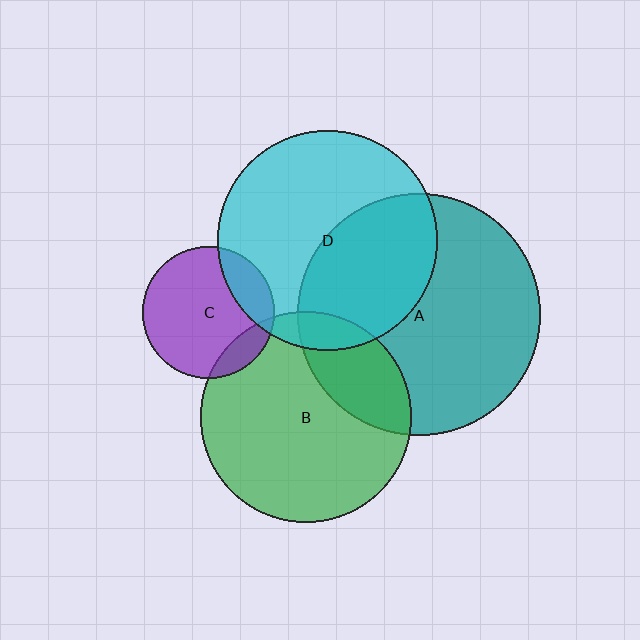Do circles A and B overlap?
Yes.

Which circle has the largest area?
Circle A (teal).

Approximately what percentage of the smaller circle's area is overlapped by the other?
Approximately 25%.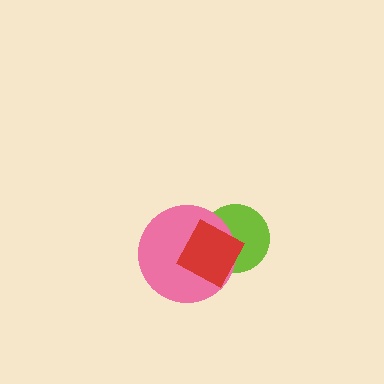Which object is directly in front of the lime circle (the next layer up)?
The pink circle is directly in front of the lime circle.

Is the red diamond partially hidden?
No, no other shape covers it.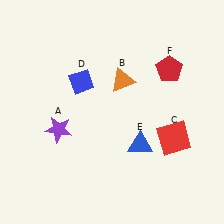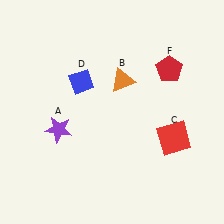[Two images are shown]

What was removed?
The blue triangle (E) was removed in Image 2.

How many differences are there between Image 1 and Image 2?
There is 1 difference between the two images.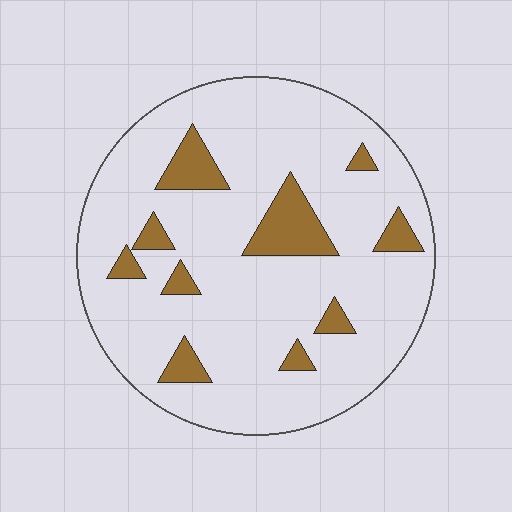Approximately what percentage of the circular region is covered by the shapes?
Approximately 15%.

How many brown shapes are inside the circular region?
10.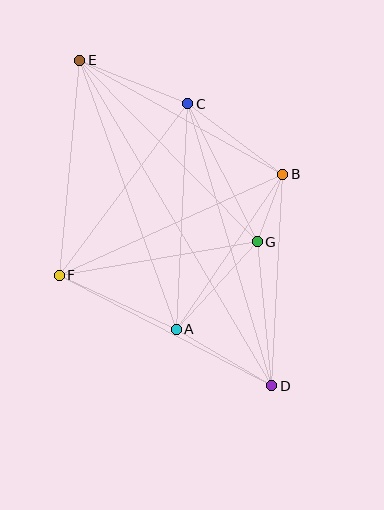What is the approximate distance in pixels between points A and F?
The distance between A and F is approximately 129 pixels.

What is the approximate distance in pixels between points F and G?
The distance between F and G is approximately 201 pixels.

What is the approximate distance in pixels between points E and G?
The distance between E and G is approximately 254 pixels.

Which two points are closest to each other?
Points B and G are closest to each other.